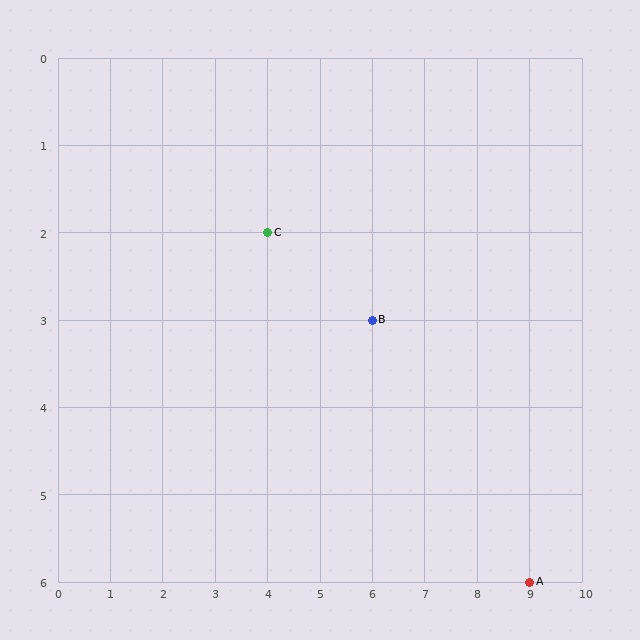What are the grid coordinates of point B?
Point B is at grid coordinates (6, 3).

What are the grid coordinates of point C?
Point C is at grid coordinates (4, 2).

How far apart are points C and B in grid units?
Points C and B are 2 columns and 1 row apart (about 2.2 grid units diagonally).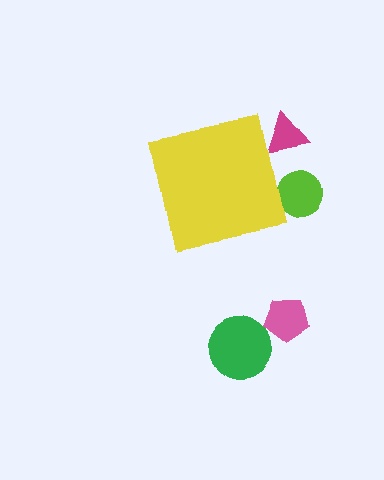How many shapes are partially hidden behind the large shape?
2 shapes are partially hidden.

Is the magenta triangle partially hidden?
Yes, the magenta triangle is partially hidden behind the yellow square.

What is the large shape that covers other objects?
A yellow square.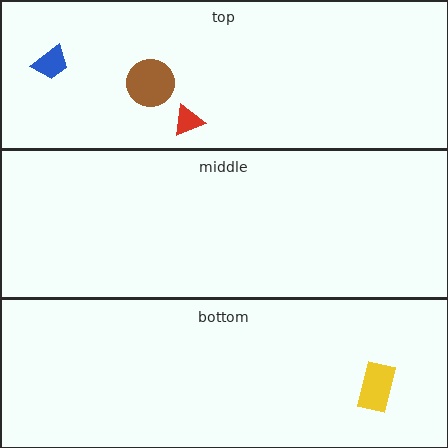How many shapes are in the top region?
3.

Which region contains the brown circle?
The top region.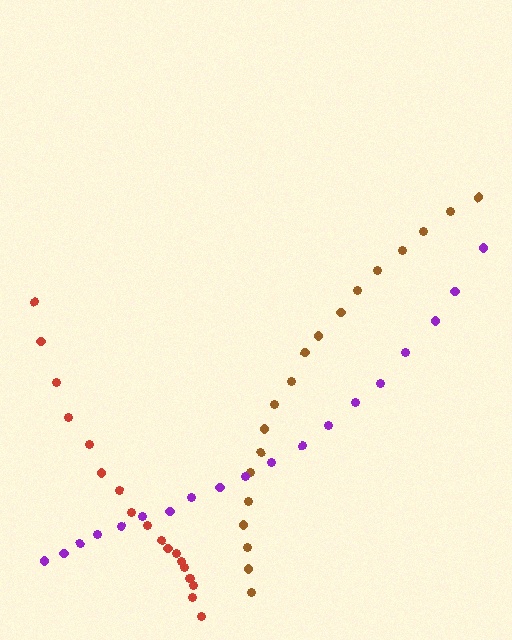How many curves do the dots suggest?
There are 3 distinct paths.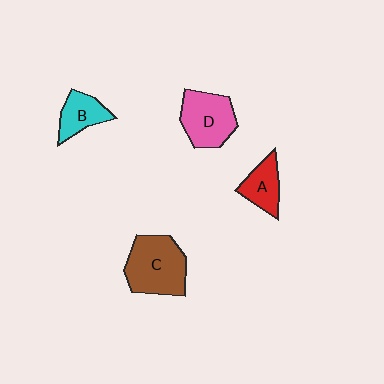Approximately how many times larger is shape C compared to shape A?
Approximately 1.9 times.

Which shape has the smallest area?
Shape B (cyan).